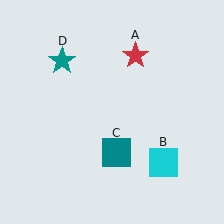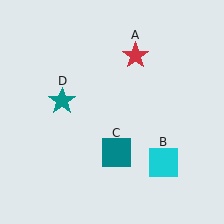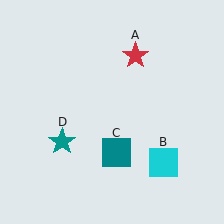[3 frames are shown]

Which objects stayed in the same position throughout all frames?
Red star (object A) and cyan square (object B) and teal square (object C) remained stationary.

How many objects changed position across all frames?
1 object changed position: teal star (object D).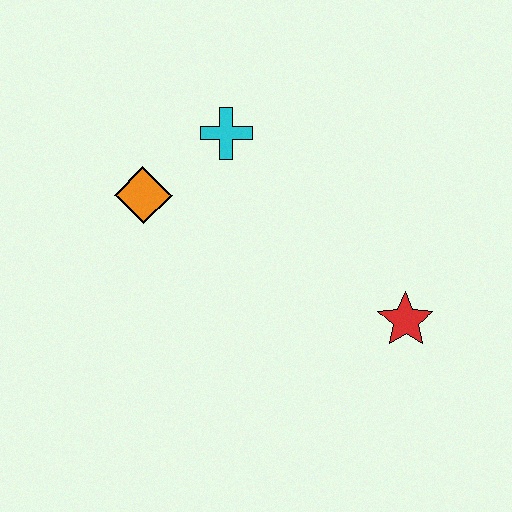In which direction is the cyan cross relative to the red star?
The cyan cross is above the red star.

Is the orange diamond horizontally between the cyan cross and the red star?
No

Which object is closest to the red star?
The cyan cross is closest to the red star.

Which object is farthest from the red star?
The orange diamond is farthest from the red star.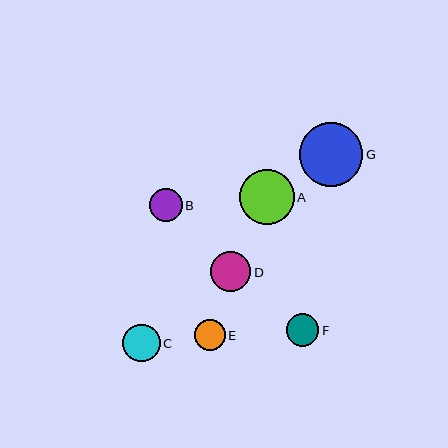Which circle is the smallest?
Circle E is the smallest with a size of approximately 31 pixels.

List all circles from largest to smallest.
From largest to smallest: G, A, D, C, F, B, E.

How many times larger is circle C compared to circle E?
Circle C is approximately 1.2 times the size of circle E.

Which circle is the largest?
Circle G is the largest with a size of approximately 64 pixels.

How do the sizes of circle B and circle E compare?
Circle B and circle E are approximately the same size.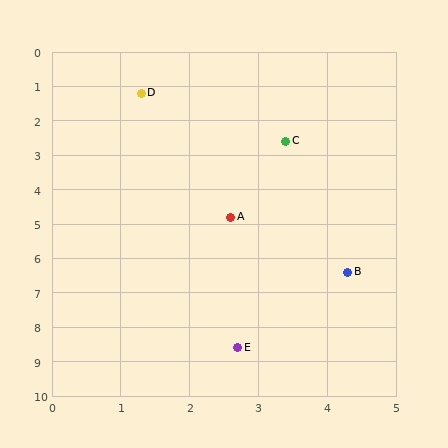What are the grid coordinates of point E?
Point E is at approximately (2.7, 8.6).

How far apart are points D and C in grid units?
Points D and C are about 2.5 grid units apart.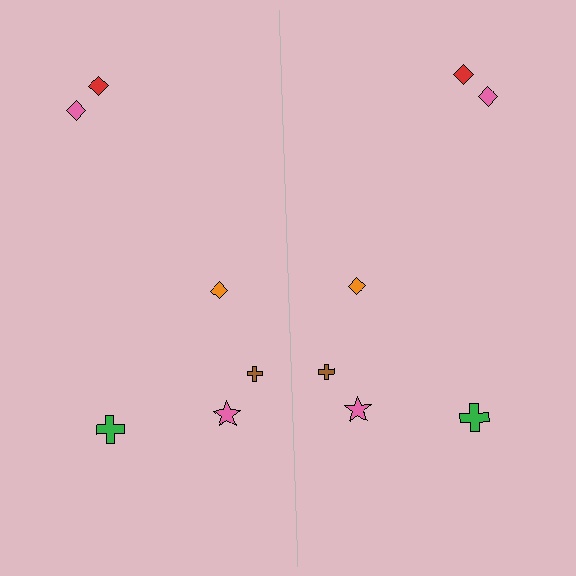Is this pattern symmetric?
Yes, this pattern has bilateral (reflection) symmetry.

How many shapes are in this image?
There are 12 shapes in this image.